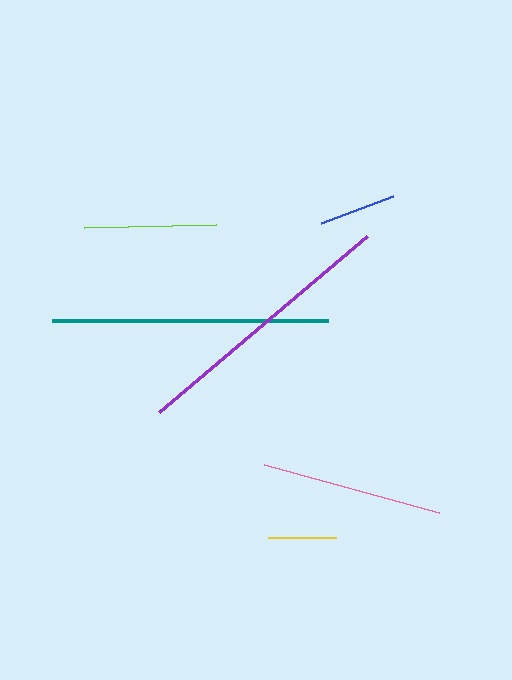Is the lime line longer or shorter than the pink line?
The pink line is longer than the lime line.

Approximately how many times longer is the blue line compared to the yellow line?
The blue line is approximately 1.1 times the length of the yellow line.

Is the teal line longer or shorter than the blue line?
The teal line is longer than the blue line.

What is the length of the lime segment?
The lime segment is approximately 132 pixels long.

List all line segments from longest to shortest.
From longest to shortest: teal, purple, pink, lime, blue, yellow.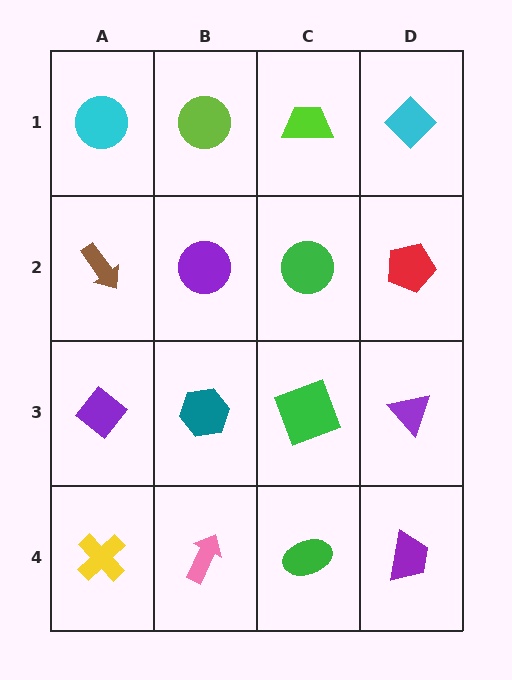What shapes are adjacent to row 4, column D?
A purple triangle (row 3, column D), a green ellipse (row 4, column C).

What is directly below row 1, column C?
A green circle.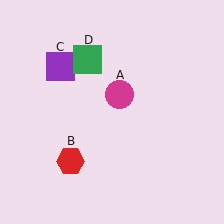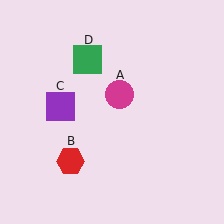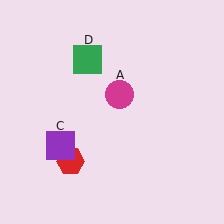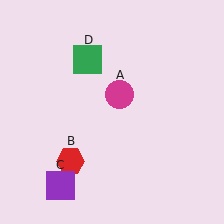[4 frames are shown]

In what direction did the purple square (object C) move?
The purple square (object C) moved down.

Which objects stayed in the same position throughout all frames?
Magenta circle (object A) and red hexagon (object B) and green square (object D) remained stationary.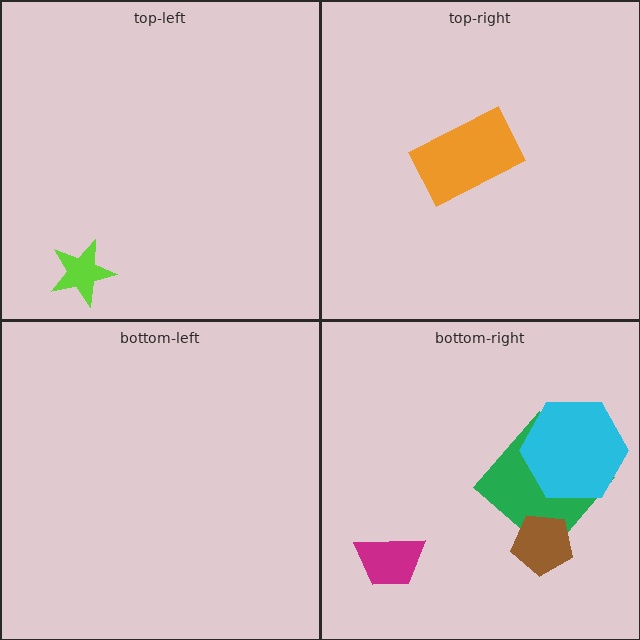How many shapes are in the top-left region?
1.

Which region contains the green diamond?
The bottom-right region.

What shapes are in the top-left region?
The lime star.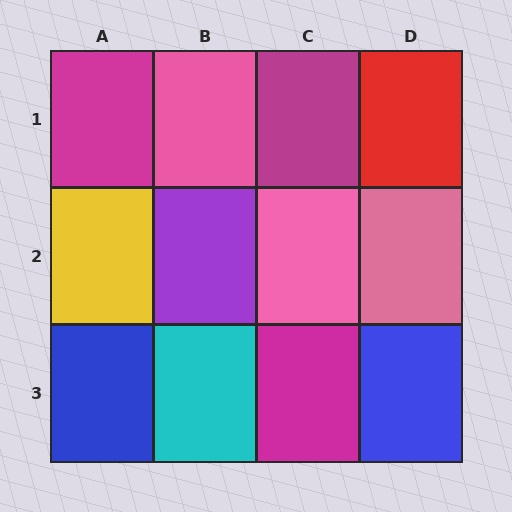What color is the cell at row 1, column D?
Red.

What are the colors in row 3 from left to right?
Blue, cyan, magenta, blue.